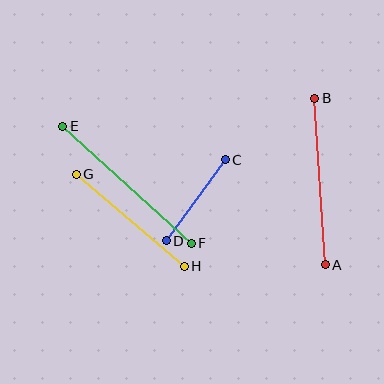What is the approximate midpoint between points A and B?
The midpoint is at approximately (320, 181) pixels.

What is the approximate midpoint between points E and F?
The midpoint is at approximately (127, 185) pixels.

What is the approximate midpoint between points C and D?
The midpoint is at approximately (196, 200) pixels.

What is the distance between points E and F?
The distance is approximately 174 pixels.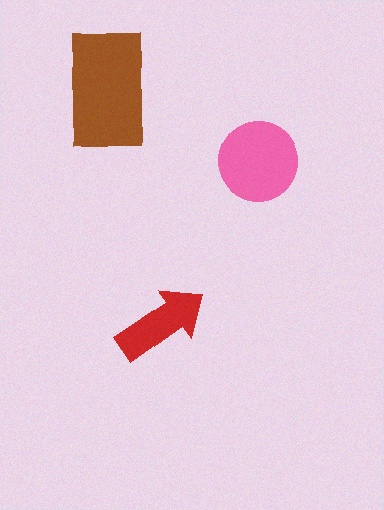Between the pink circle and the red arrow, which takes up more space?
The pink circle.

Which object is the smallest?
The red arrow.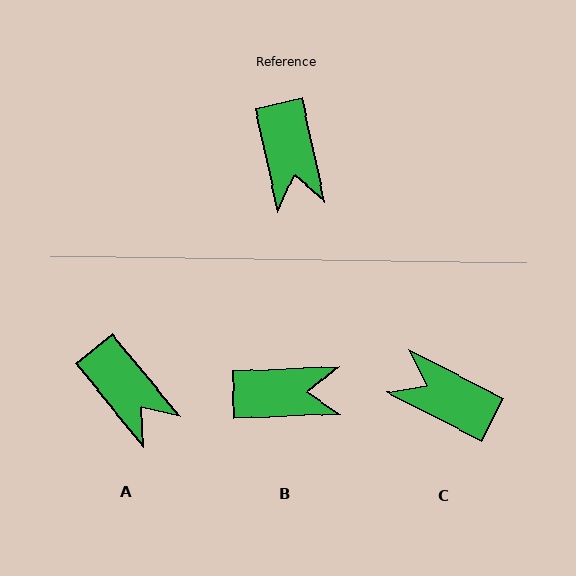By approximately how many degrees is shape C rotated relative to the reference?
Approximately 130 degrees clockwise.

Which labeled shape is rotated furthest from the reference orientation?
C, about 130 degrees away.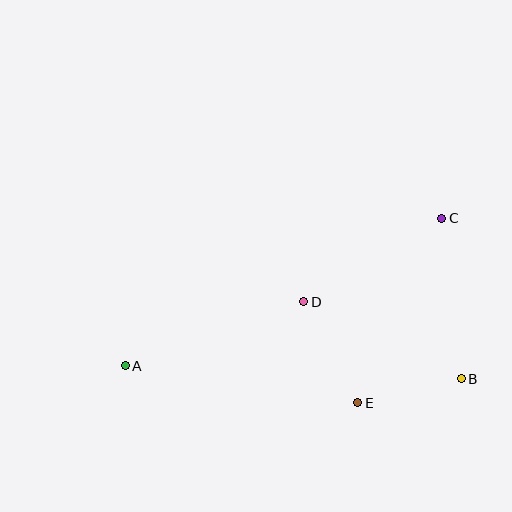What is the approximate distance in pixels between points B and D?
The distance between B and D is approximately 175 pixels.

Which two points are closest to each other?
Points B and E are closest to each other.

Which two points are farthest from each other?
Points A and C are farthest from each other.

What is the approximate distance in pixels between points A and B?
The distance between A and B is approximately 336 pixels.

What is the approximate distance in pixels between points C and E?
The distance between C and E is approximately 203 pixels.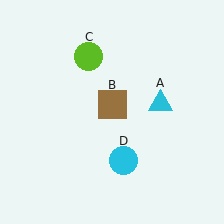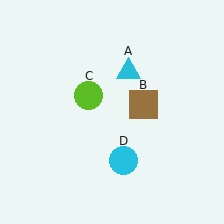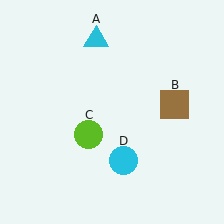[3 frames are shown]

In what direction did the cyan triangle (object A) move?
The cyan triangle (object A) moved up and to the left.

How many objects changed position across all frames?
3 objects changed position: cyan triangle (object A), brown square (object B), lime circle (object C).